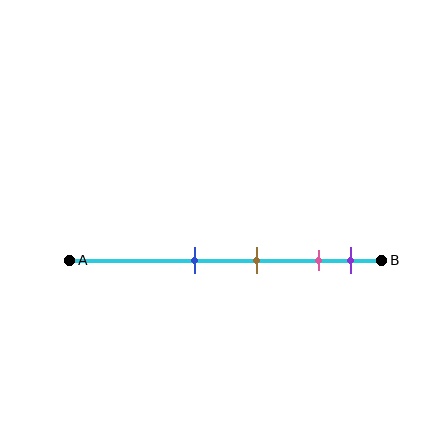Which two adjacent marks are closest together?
The pink and purple marks are the closest adjacent pair.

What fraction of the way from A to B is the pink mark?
The pink mark is approximately 80% (0.8) of the way from A to B.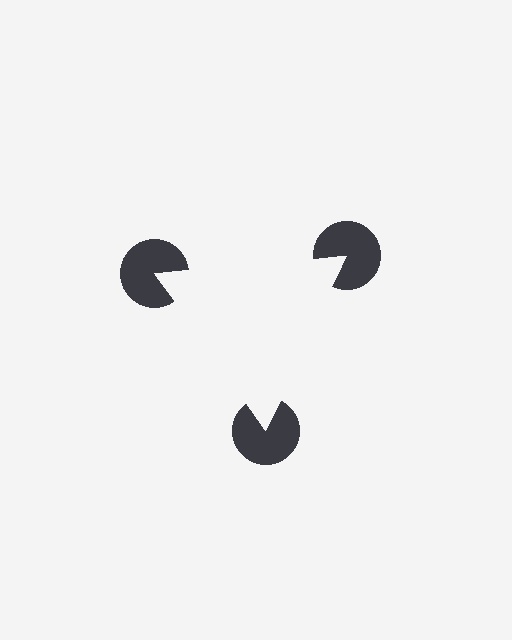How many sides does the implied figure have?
3 sides.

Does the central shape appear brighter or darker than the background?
It typically appears slightly brighter than the background, even though no actual brightness change is drawn.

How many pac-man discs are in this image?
There are 3 — one at each vertex of the illusory triangle.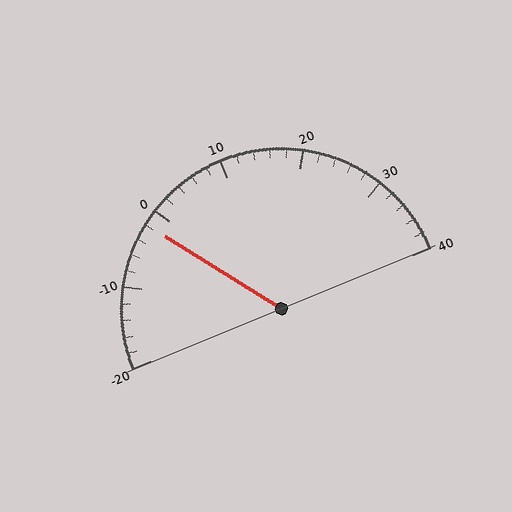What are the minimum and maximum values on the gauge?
The gauge ranges from -20 to 40.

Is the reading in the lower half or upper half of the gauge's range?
The reading is in the lower half of the range (-20 to 40).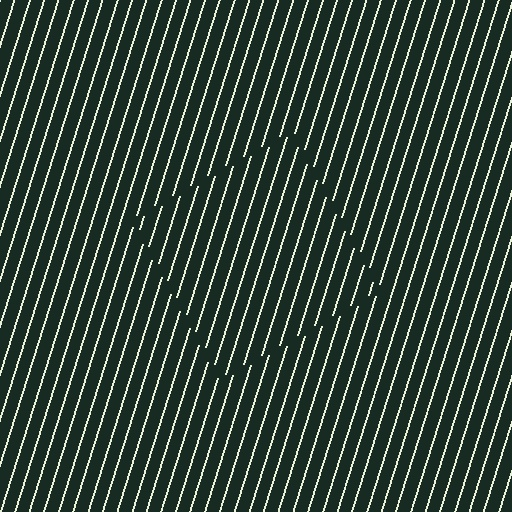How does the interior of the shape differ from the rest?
The interior of the shape contains the same grating, shifted by half a period — the contour is defined by the phase discontinuity where line-ends from the inner and outer gratings abut.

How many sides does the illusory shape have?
4 sides — the line-ends trace a square.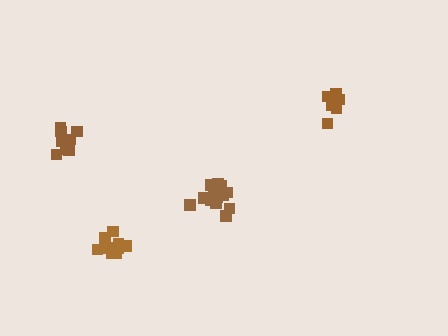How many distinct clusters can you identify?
There are 4 distinct clusters.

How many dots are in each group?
Group 1: 10 dots, Group 2: 14 dots, Group 3: 8 dots, Group 4: 8 dots (40 total).